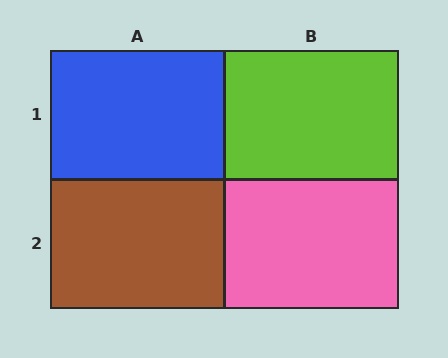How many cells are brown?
1 cell is brown.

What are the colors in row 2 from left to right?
Brown, pink.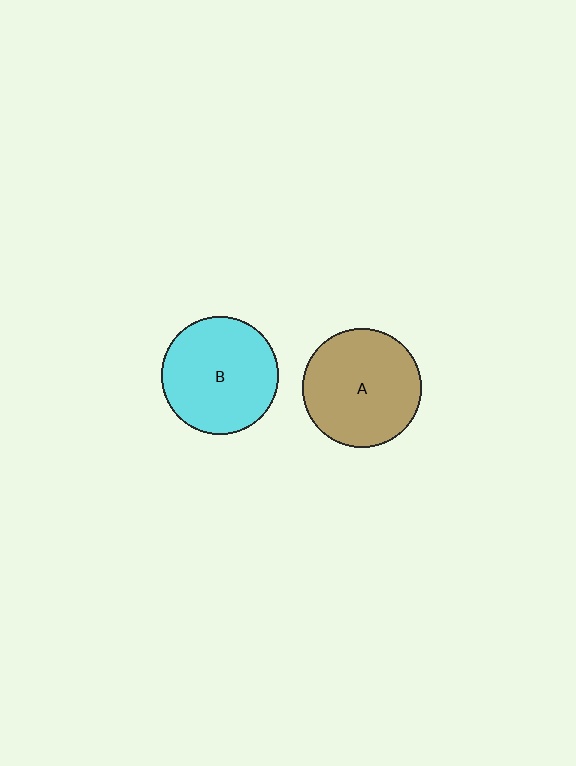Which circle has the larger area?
Circle A (brown).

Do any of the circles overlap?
No, none of the circles overlap.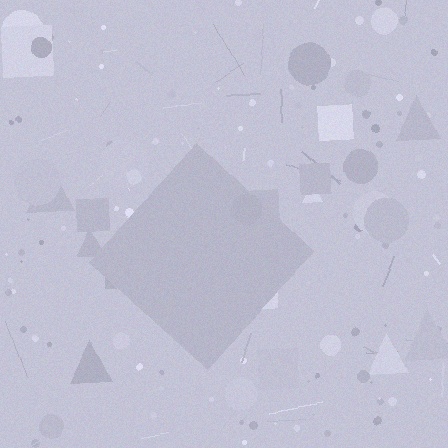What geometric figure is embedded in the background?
A diamond is embedded in the background.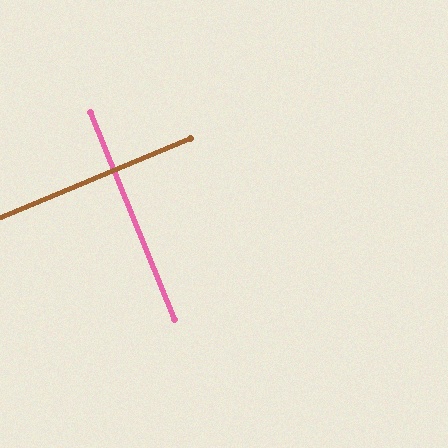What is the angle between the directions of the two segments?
Approximately 89 degrees.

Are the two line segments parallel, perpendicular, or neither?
Perpendicular — they meet at approximately 89°.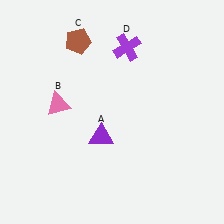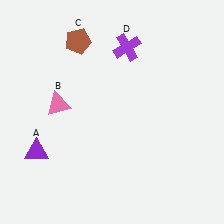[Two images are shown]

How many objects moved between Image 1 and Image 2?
1 object moved between the two images.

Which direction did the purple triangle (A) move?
The purple triangle (A) moved left.